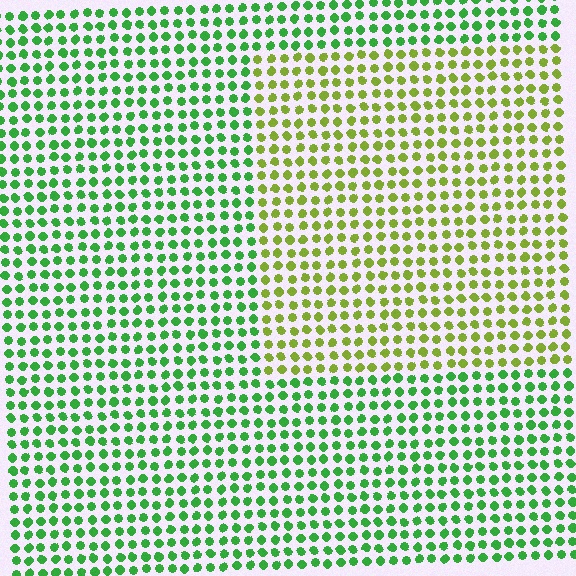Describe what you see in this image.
The image is filled with small green elements in a uniform arrangement. A rectangle-shaped region is visible where the elements are tinted to a slightly different hue, forming a subtle color boundary.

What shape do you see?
I see a rectangle.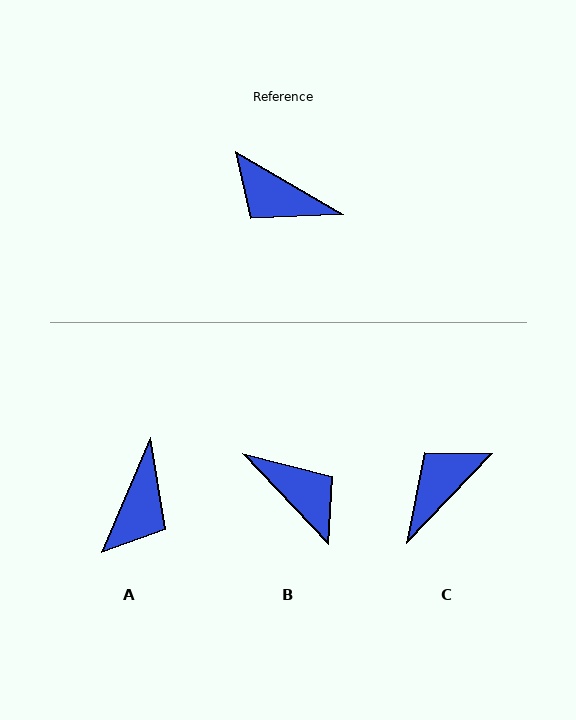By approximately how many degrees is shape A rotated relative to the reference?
Approximately 97 degrees counter-clockwise.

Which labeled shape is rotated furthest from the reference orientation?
B, about 163 degrees away.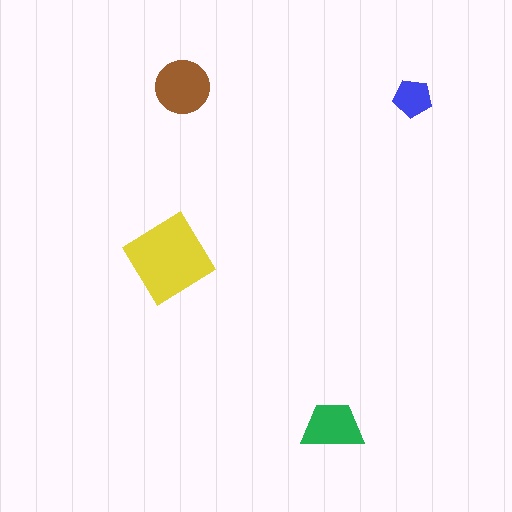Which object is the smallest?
The blue pentagon.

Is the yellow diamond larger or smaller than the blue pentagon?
Larger.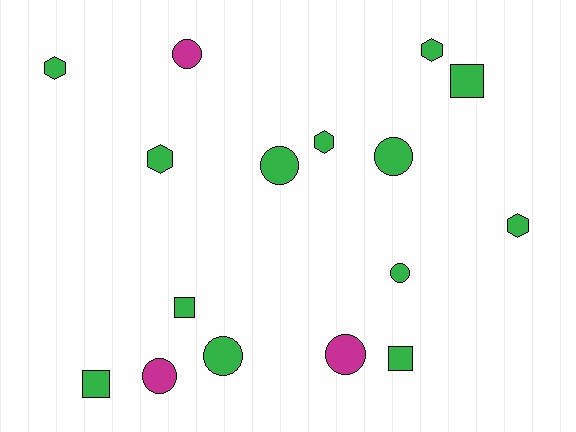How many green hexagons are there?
There are 5 green hexagons.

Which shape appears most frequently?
Circle, with 7 objects.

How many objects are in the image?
There are 16 objects.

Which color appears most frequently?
Green, with 13 objects.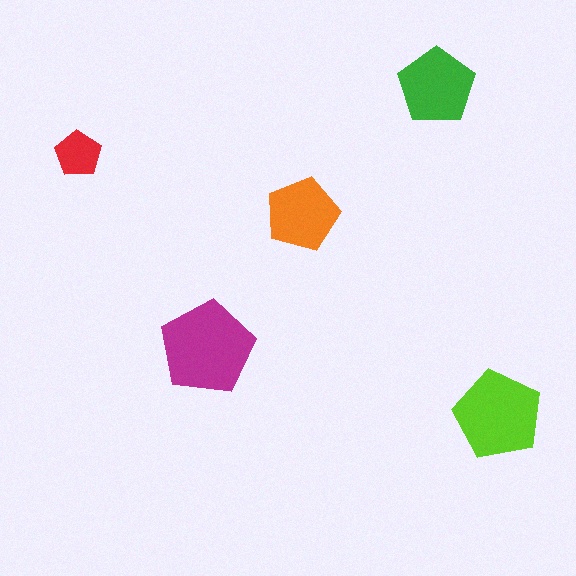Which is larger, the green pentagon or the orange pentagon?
The green one.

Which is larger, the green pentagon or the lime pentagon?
The lime one.